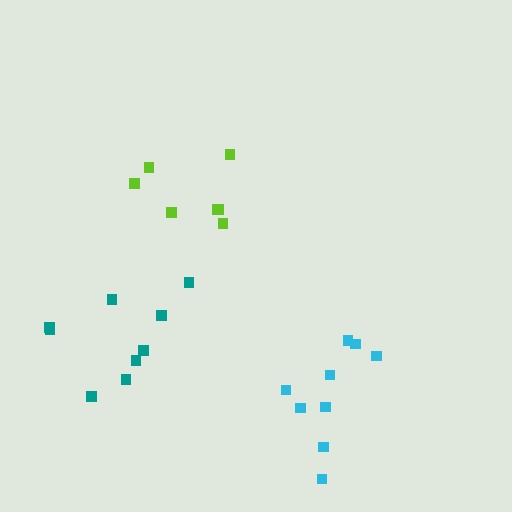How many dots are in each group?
Group 1: 9 dots, Group 2: 9 dots, Group 3: 7 dots (25 total).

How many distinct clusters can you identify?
There are 3 distinct clusters.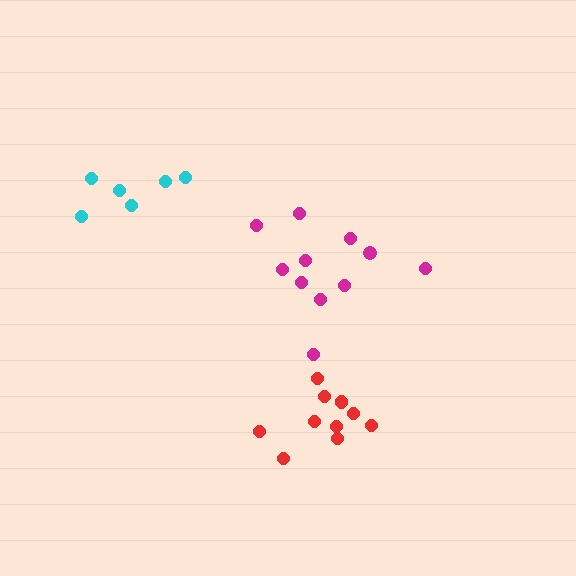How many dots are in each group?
Group 1: 10 dots, Group 2: 11 dots, Group 3: 6 dots (27 total).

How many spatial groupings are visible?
There are 3 spatial groupings.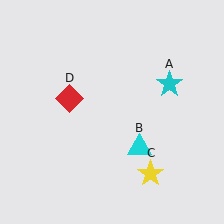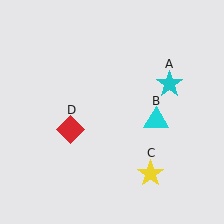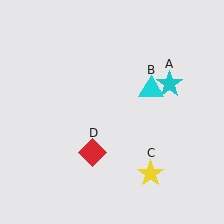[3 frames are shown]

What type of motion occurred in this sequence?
The cyan triangle (object B), red diamond (object D) rotated counterclockwise around the center of the scene.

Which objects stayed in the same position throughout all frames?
Cyan star (object A) and yellow star (object C) remained stationary.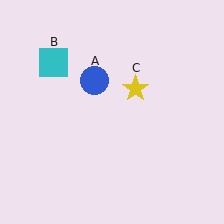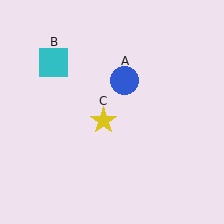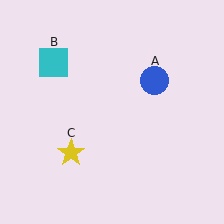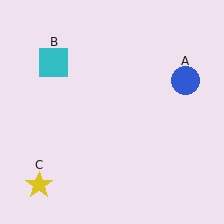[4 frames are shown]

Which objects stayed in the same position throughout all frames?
Cyan square (object B) remained stationary.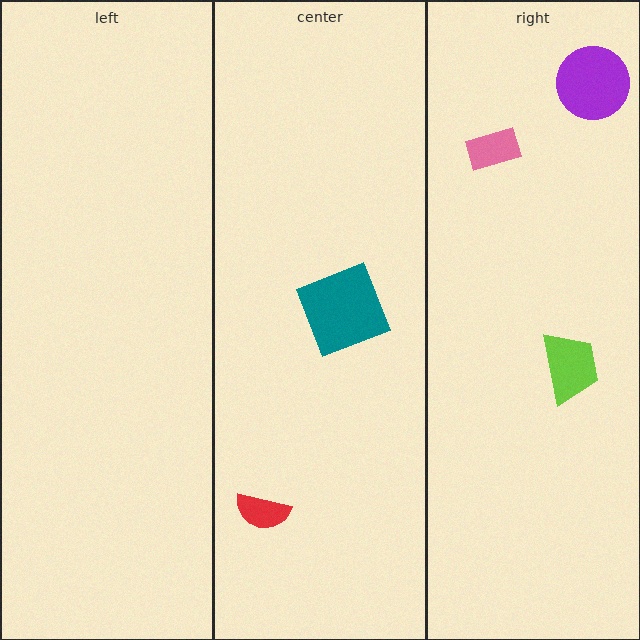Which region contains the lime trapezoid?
The right region.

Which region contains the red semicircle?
The center region.